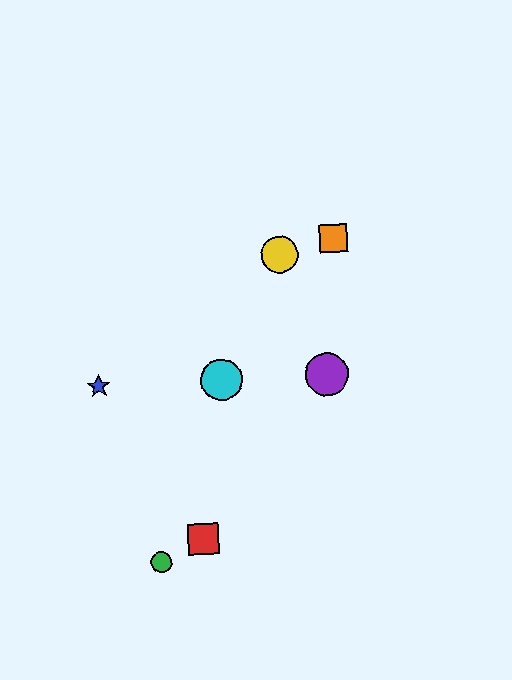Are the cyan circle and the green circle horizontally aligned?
No, the cyan circle is at y≈380 and the green circle is at y≈562.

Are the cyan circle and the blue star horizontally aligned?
Yes, both are at y≈380.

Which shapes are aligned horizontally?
The blue star, the purple circle, the cyan circle are aligned horizontally.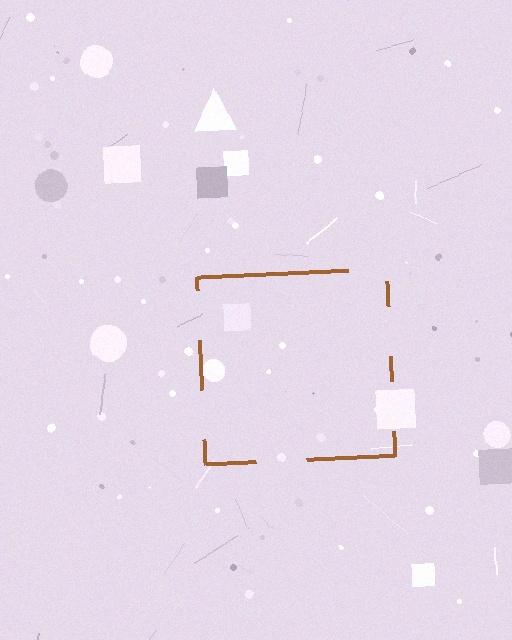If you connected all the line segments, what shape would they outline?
They would outline a square.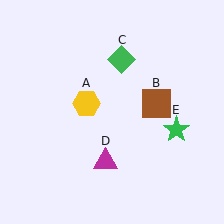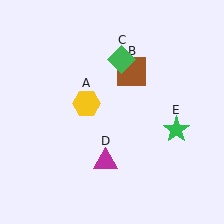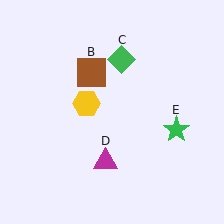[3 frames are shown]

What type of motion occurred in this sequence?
The brown square (object B) rotated counterclockwise around the center of the scene.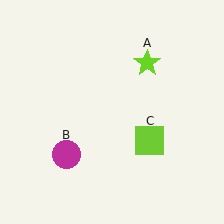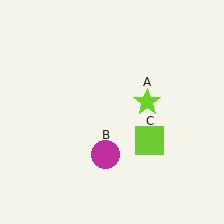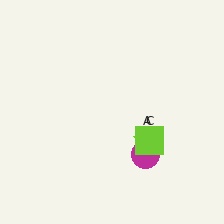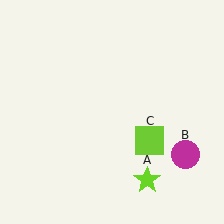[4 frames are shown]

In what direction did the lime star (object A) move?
The lime star (object A) moved down.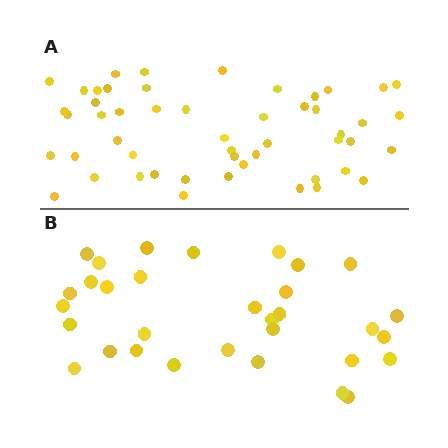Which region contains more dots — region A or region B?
Region A (the top region) has more dots.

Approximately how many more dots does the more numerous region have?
Region A has approximately 20 more dots than region B.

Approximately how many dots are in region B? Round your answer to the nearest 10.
About 30 dots. (The exact count is 32, which rounds to 30.)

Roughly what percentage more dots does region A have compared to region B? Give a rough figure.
About 60% more.